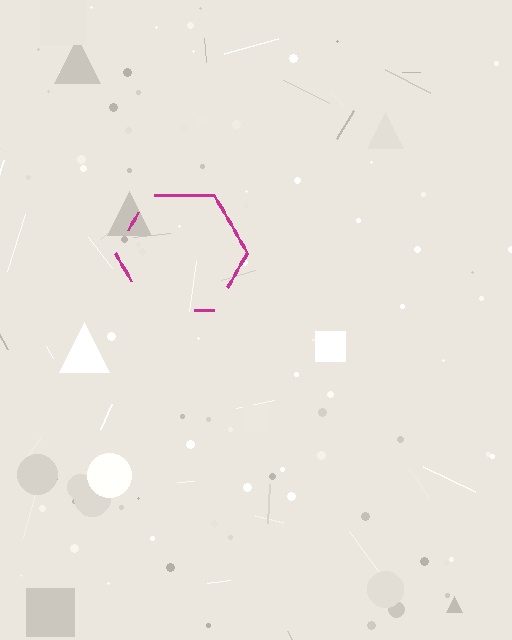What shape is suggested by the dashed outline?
The dashed outline suggests a hexagon.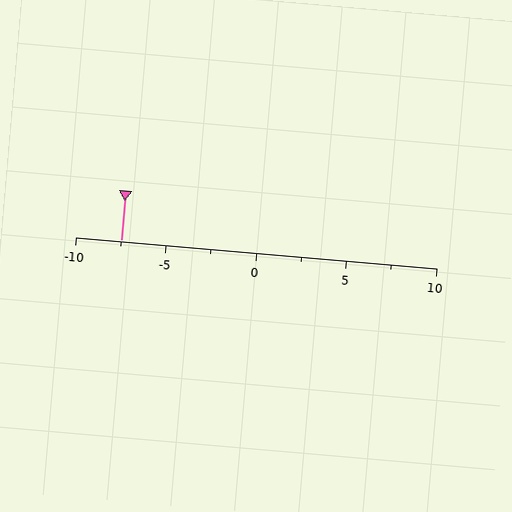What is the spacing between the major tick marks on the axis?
The major ticks are spaced 5 apart.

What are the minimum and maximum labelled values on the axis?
The axis runs from -10 to 10.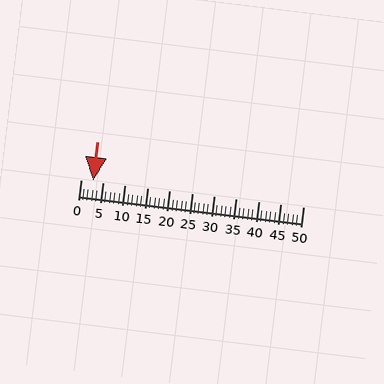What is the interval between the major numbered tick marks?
The major tick marks are spaced 5 units apart.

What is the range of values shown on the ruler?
The ruler shows values from 0 to 50.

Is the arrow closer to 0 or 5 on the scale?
The arrow is closer to 5.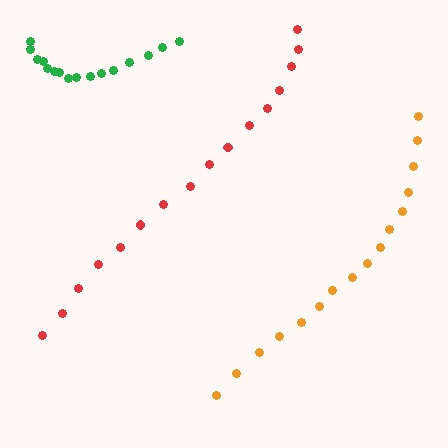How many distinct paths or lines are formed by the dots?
There are 3 distinct paths.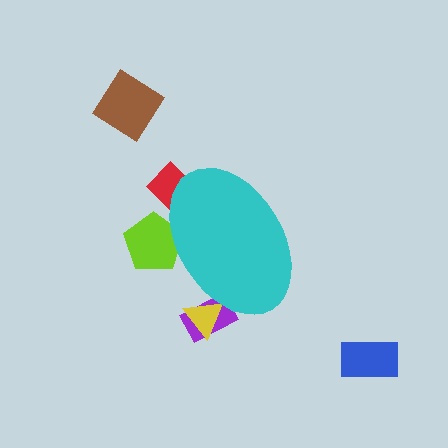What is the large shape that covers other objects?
A cyan ellipse.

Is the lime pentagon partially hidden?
Yes, the lime pentagon is partially hidden behind the cyan ellipse.